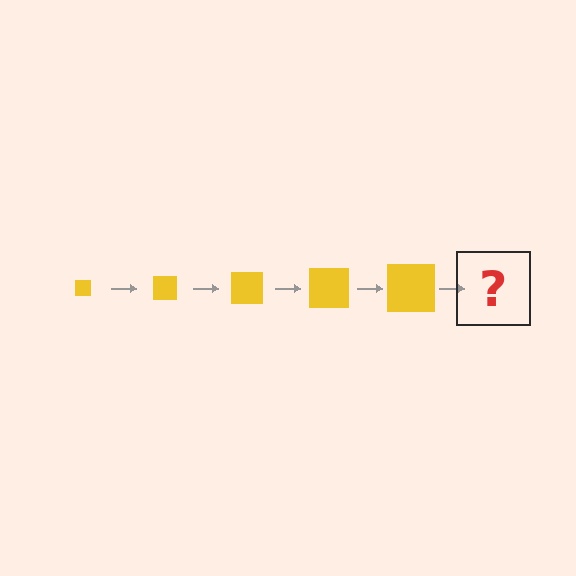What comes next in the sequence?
The next element should be a yellow square, larger than the previous one.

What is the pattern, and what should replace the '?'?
The pattern is that the square gets progressively larger each step. The '?' should be a yellow square, larger than the previous one.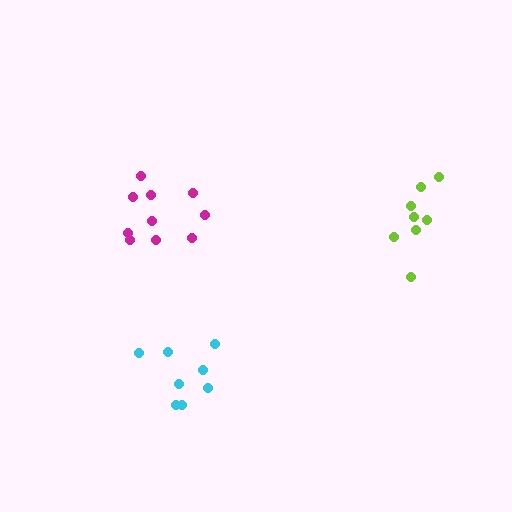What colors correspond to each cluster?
The clusters are colored: magenta, cyan, lime.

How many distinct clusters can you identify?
There are 3 distinct clusters.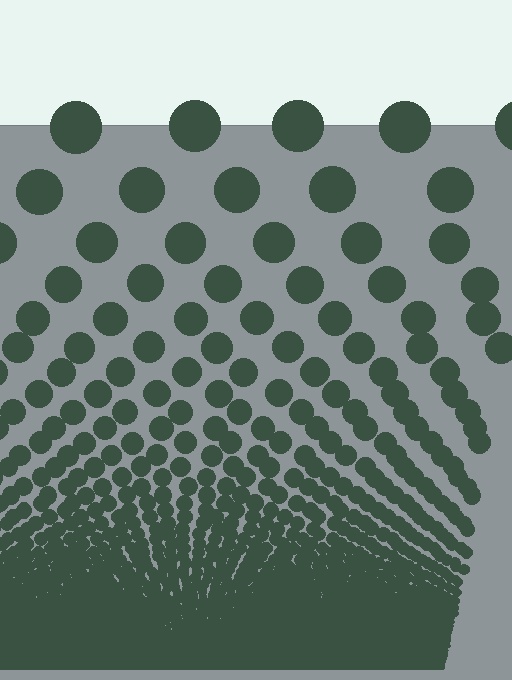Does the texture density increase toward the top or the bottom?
Density increases toward the bottom.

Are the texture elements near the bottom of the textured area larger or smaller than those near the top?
Smaller. The gradient is inverted — elements near the bottom are smaller and denser.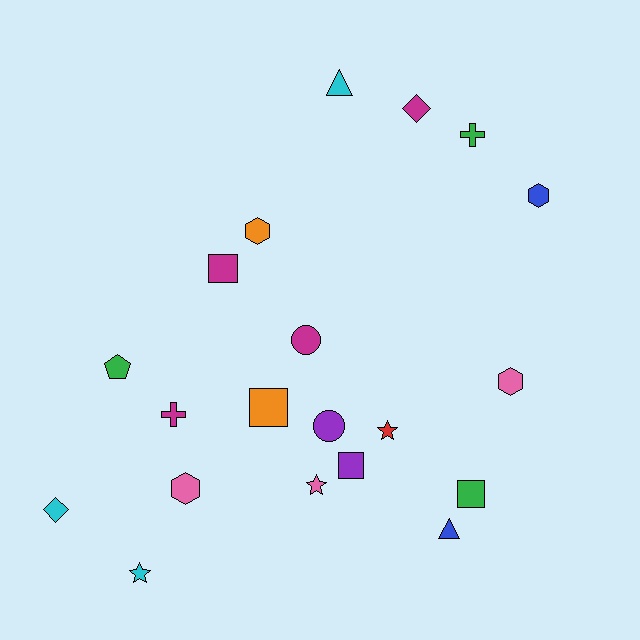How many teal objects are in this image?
There are no teal objects.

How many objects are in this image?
There are 20 objects.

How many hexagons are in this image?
There are 4 hexagons.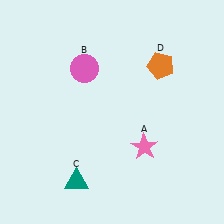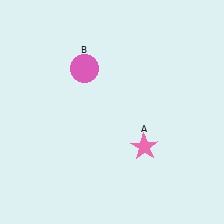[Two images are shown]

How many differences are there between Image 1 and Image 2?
There are 2 differences between the two images.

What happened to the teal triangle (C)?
The teal triangle (C) was removed in Image 2. It was in the bottom-left area of Image 1.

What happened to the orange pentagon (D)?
The orange pentagon (D) was removed in Image 2. It was in the top-right area of Image 1.